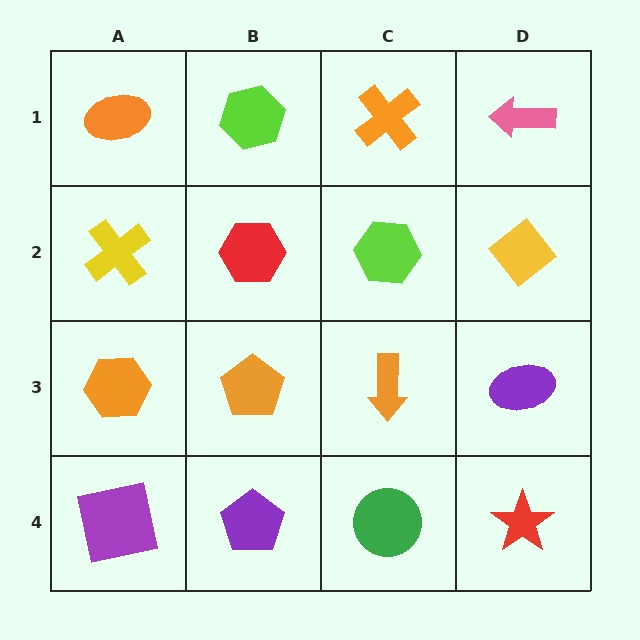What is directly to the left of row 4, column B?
A purple square.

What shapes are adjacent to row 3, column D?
A yellow diamond (row 2, column D), a red star (row 4, column D), an orange arrow (row 3, column C).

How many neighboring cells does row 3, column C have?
4.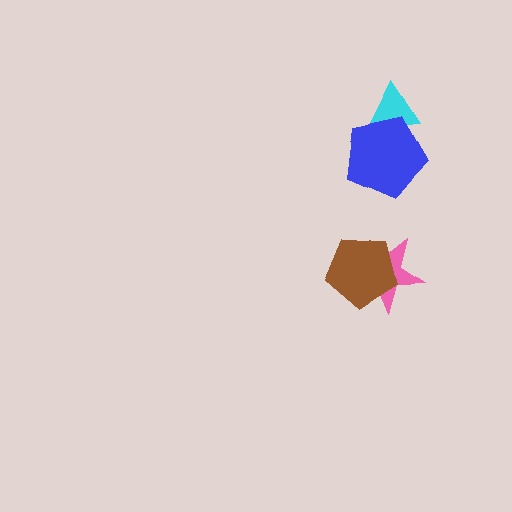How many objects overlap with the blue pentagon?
1 object overlaps with the blue pentagon.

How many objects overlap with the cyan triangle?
1 object overlaps with the cyan triangle.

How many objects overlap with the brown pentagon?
1 object overlaps with the brown pentagon.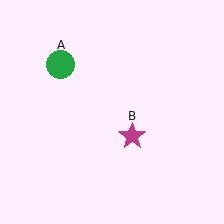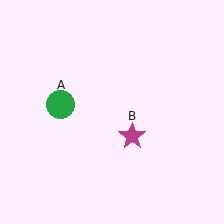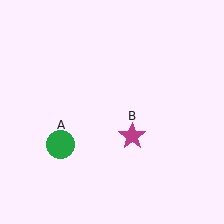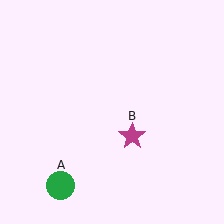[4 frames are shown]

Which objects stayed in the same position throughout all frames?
Magenta star (object B) remained stationary.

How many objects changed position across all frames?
1 object changed position: green circle (object A).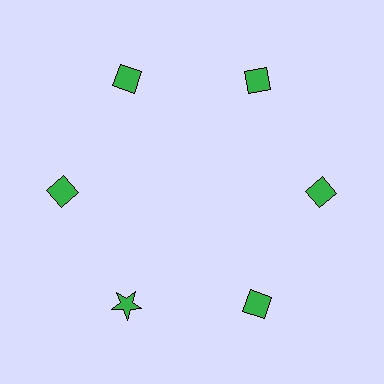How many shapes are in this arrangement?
There are 6 shapes arranged in a ring pattern.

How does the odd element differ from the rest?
It has a different shape: star instead of diamond.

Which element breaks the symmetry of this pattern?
The green star at roughly the 7 o'clock position breaks the symmetry. All other shapes are green diamonds.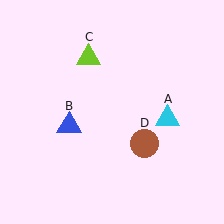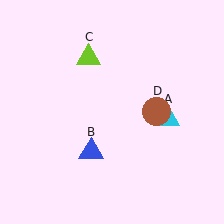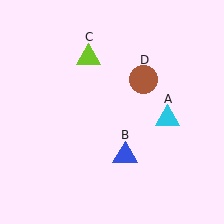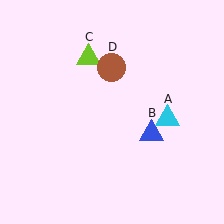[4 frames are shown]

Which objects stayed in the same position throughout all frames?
Cyan triangle (object A) and lime triangle (object C) remained stationary.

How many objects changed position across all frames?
2 objects changed position: blue triangle (object B), brown circle (object D).